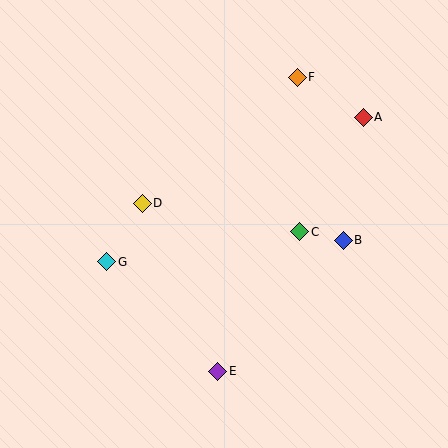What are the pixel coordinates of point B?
Point B is at (343, 240).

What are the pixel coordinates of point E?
Point E is at (218, 371).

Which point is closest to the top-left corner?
Point D is closest to the top-left corner.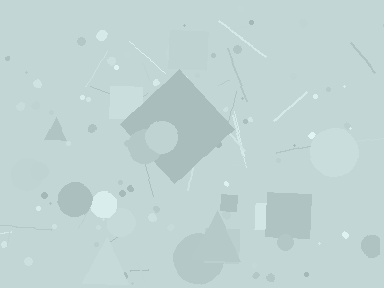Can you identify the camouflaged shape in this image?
The camouflaged shape is a diamond.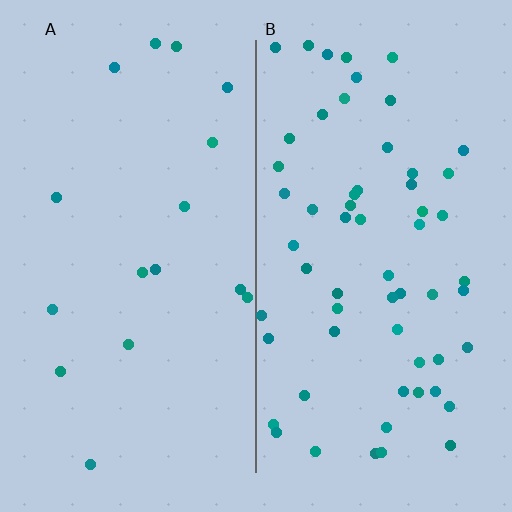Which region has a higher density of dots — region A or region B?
B (the right).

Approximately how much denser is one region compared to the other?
Approximately 3.6× — region B over region A.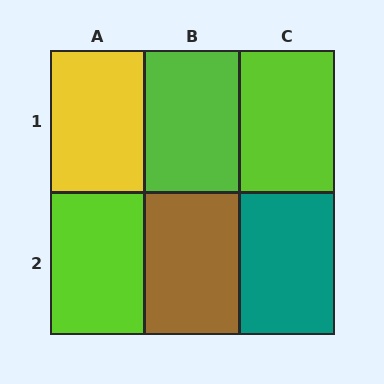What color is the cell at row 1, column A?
Yellow.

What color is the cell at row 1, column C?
Lime.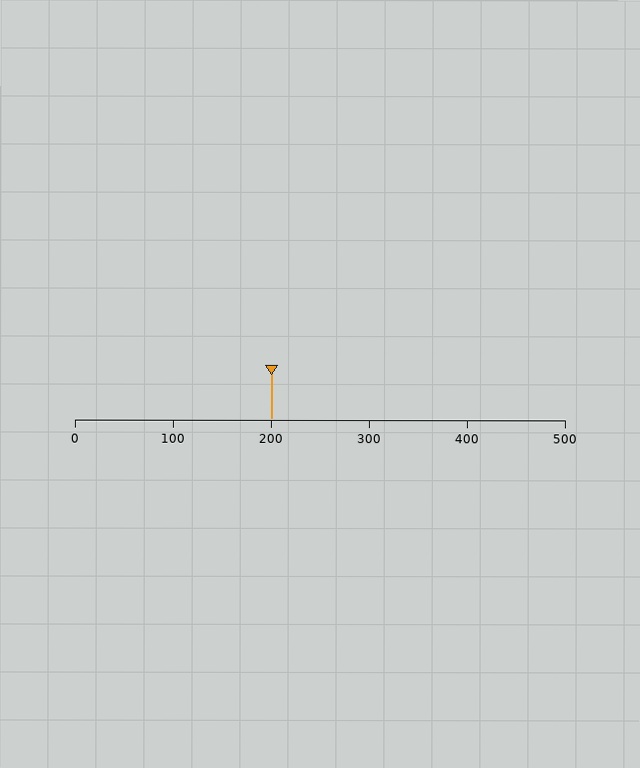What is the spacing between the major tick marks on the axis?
The major ticks are spaced 100 apart.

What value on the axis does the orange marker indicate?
The marker indicates approximately 200.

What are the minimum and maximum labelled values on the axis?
The axis runs from 0 to 500.